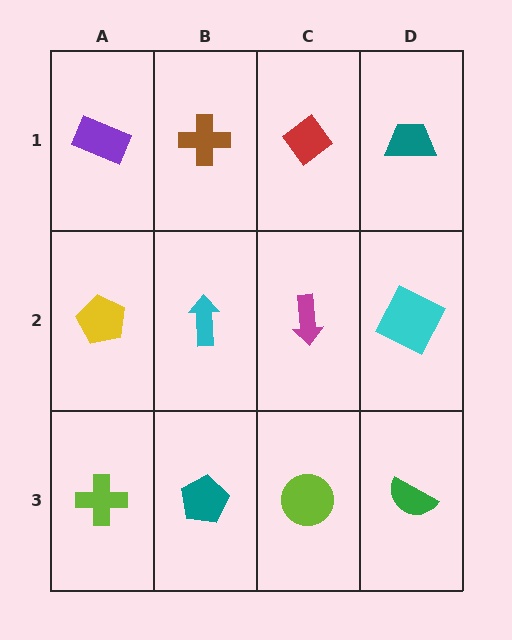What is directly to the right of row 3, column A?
A teal pentagon.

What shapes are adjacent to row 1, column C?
A magenta arrow (row 2, column C), a brown cross (row 1, column B), a teal trapezoid (row 1, column D).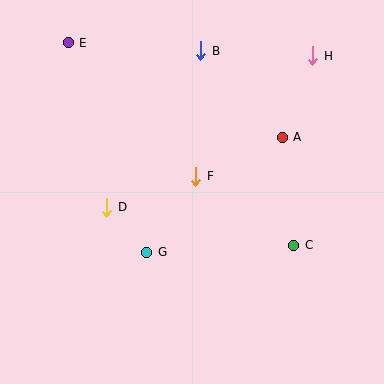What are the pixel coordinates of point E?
Point E is at (68, 43).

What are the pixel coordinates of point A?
Point A is at (282, 137).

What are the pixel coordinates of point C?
Point C is at (294, 245).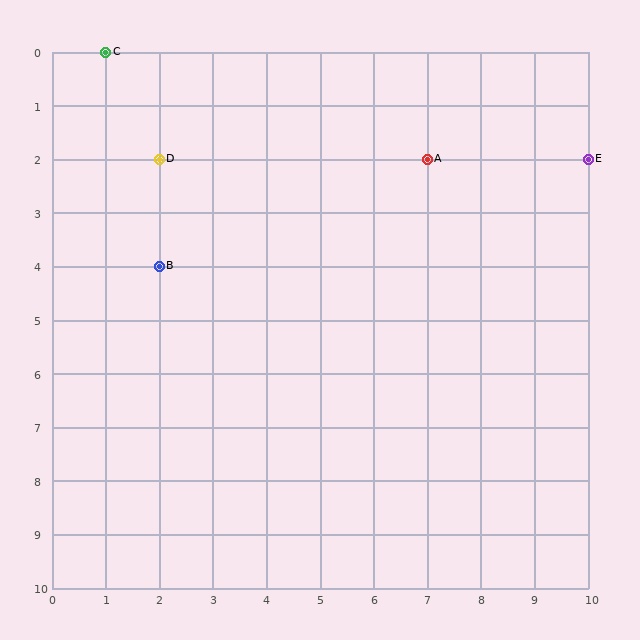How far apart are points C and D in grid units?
Points C and D are 1 column and 2 rows apart (about 2.2 grid units diagonally).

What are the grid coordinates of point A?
Point A is at grid coordinates (7, 2).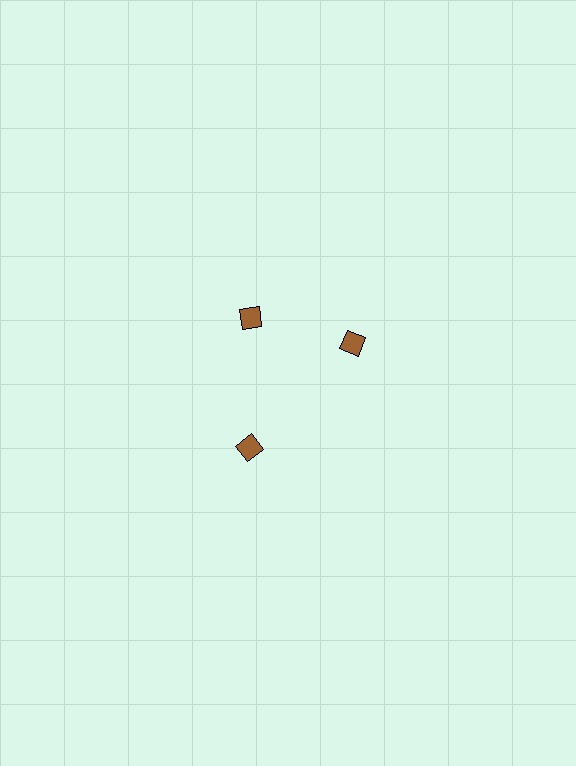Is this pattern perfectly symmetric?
No. The 3 brown diamonds are arranged in a ring, but one element near the 3 o'clock position is rotated out of alignment along the ring, breaking the 3-fold rotational symmetry.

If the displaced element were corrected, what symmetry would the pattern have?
It would have 3-fold rotational symmetry — the pattern would map onto itself every 120 degrees.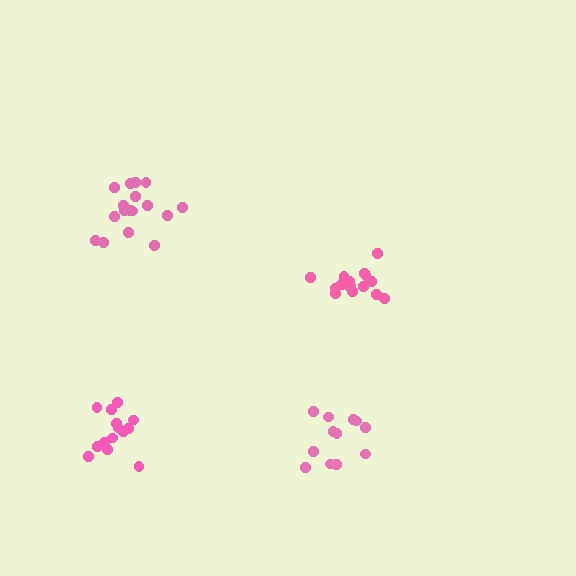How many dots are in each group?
Group 1: 14 dots, Group 2: 12 dots, Group 3: 16 dots, Group 4: 17 dots (59 total).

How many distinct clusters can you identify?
There are 4 distinct clusters.